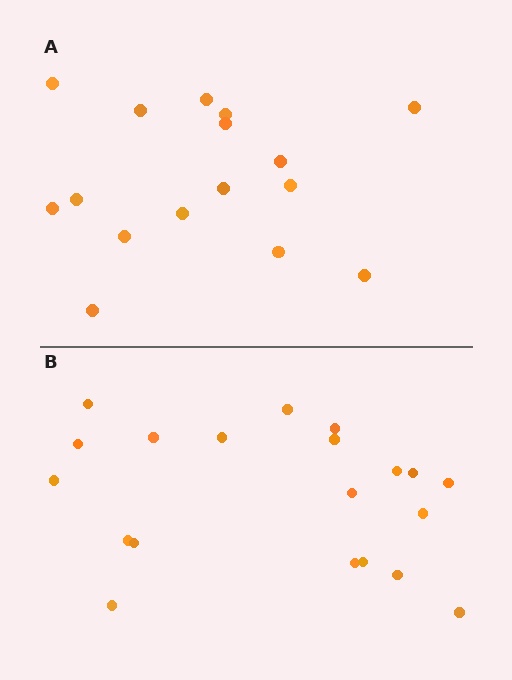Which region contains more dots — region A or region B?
Region B (the bottom region) has more dots.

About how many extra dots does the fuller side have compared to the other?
Region B has about 4 more dots than region A.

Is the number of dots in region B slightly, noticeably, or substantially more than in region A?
Region B has noticeably more, but not dramatically so. The ratio is roughly 1.2 to 1.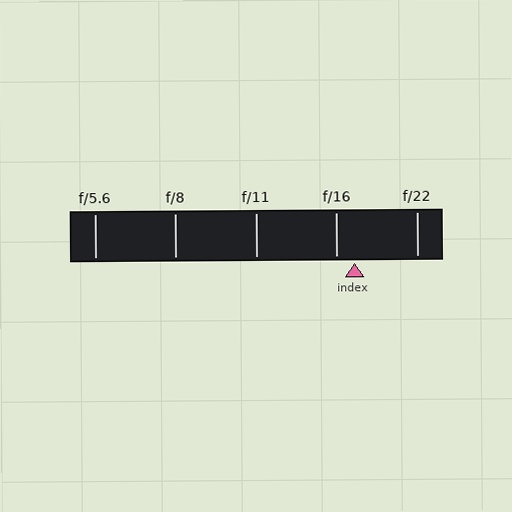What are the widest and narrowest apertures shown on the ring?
The widest aperture shown is f/5.6 and the narrowest is f/22.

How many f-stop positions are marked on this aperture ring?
There are 5 f-stop positions marked.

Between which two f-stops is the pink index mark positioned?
The index mark is between f/16 and f/22.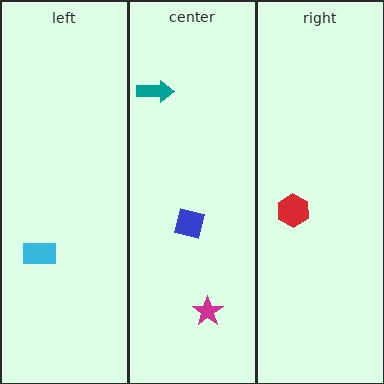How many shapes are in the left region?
1.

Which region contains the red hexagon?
The right region.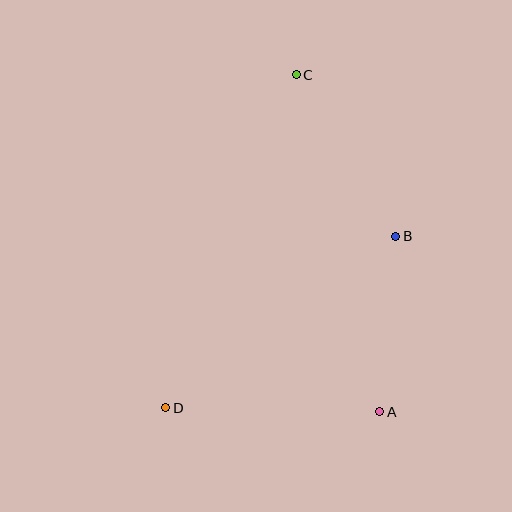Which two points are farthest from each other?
Points C and D are farthest from each other.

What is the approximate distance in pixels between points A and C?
The distance between A and C is approximately 347 pixels.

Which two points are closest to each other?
Points A and B are closest to each other.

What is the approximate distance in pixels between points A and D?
The distance between A and D is approximately 214 pixels.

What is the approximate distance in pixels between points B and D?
The distance between B and D is approximately 287 pixels.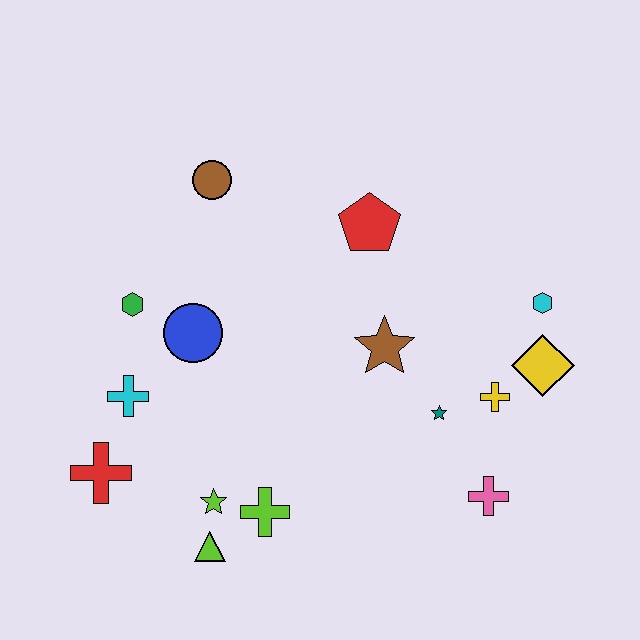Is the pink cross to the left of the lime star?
No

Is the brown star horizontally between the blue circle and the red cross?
No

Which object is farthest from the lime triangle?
The cyan hexagon is farthest from the lime triangle.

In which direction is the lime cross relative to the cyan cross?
The lime cross is to the right of the cyan cross.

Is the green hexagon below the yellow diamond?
No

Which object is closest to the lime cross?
The lime star is closest to the lime cross.